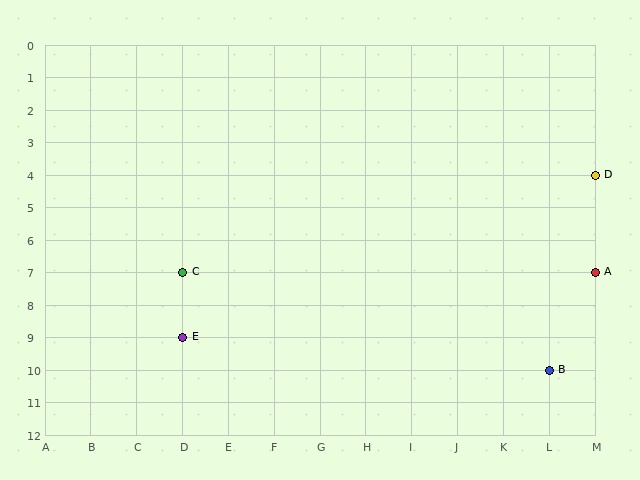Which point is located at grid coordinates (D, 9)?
Point E is at (D, 9).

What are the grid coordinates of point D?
Point D is at grid coordinates (M, 4).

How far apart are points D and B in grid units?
Points D and B are 1 column and 6 rows apart (about 6.1 grid units diagonally).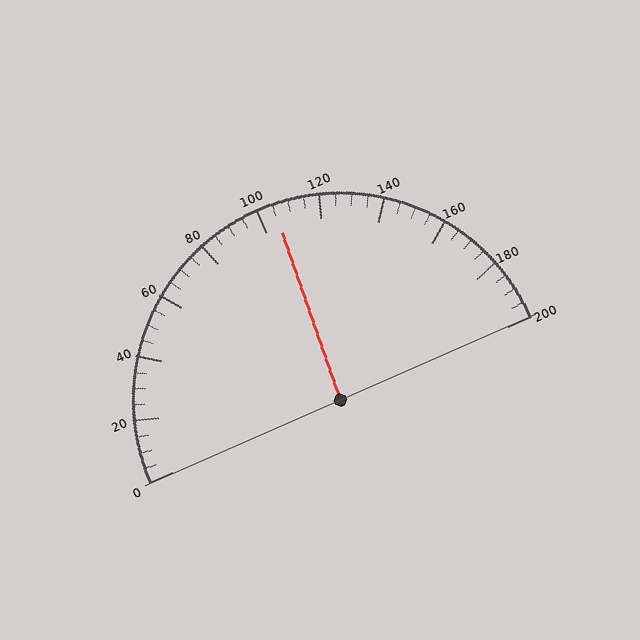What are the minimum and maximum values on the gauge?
The gauge ranges from 0 to 200.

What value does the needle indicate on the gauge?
The needle indicates approximately 105.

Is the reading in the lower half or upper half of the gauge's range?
The reading is in the upper half of the range (0 to 200).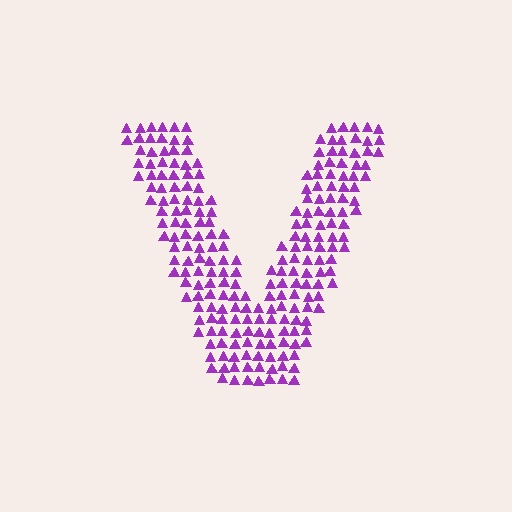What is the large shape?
The large shape is the letter V.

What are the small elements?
The small elements are triangles.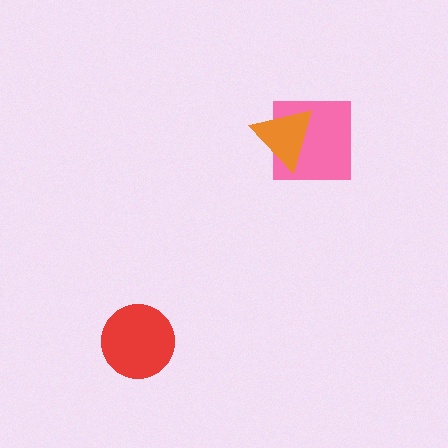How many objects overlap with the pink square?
1 object overlaps with the pink square.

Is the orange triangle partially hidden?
No, no other shape covers it.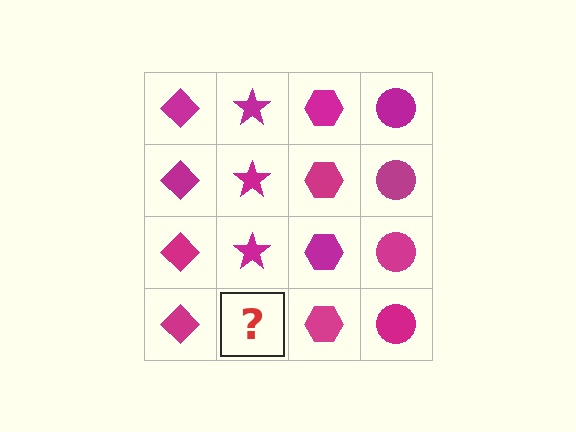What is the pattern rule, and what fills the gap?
The rule is that each column has a consistent shape. The gap should be filled with a magenta star.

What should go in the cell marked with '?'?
The missing cell should contain a magenta star.